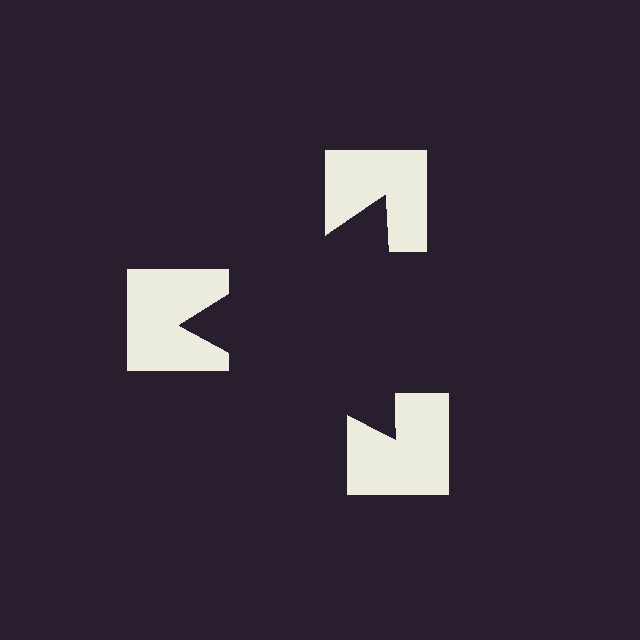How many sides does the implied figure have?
3 sides.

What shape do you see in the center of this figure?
An illusory triangle — its edges are inferred from the aligned wedge cuts in the notched squares, not physically drawn.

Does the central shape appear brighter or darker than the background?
It typically appears slightly darker than the background, even though no actual brightness change is drawn.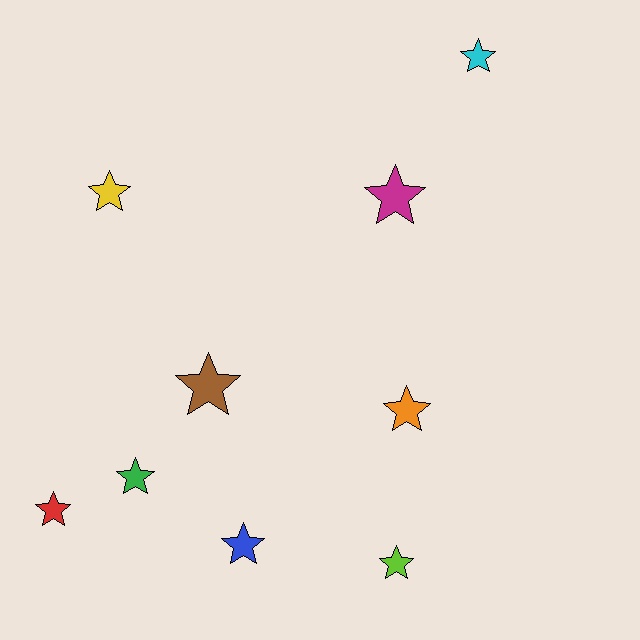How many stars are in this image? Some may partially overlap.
There are 9 stars.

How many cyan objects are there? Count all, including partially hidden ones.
There is 1 cyan object.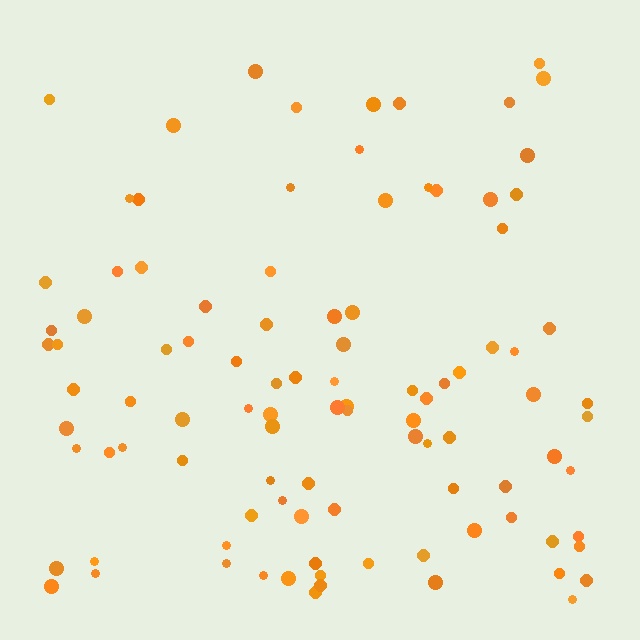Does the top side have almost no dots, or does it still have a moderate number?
Still a moderate number, just noticeably fewer than the bottom.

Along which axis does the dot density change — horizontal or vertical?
Vertical.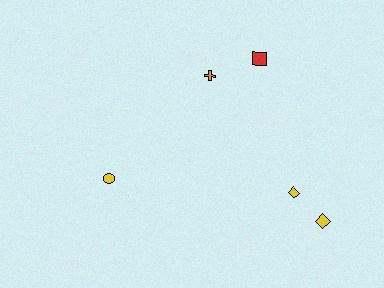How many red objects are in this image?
There is 1 red object.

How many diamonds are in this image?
There are 2 diamonds.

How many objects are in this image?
There are 5 objects.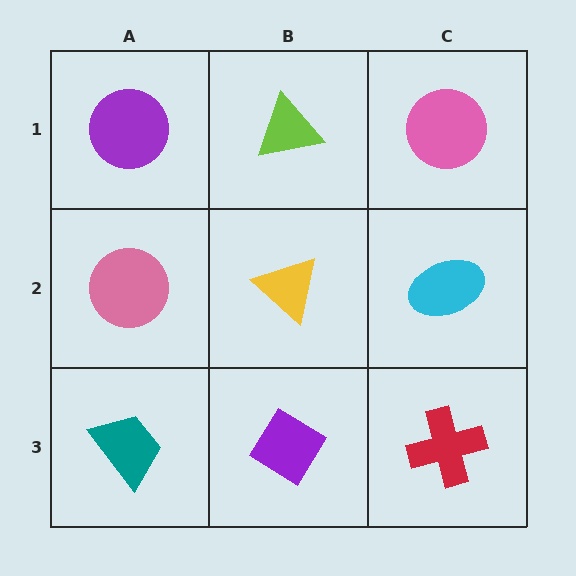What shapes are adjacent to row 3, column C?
A cyan ellipse (row 2, column C), a purple diamond (row 3, column B).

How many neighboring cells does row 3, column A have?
2.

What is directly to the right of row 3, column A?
A purple diamond.